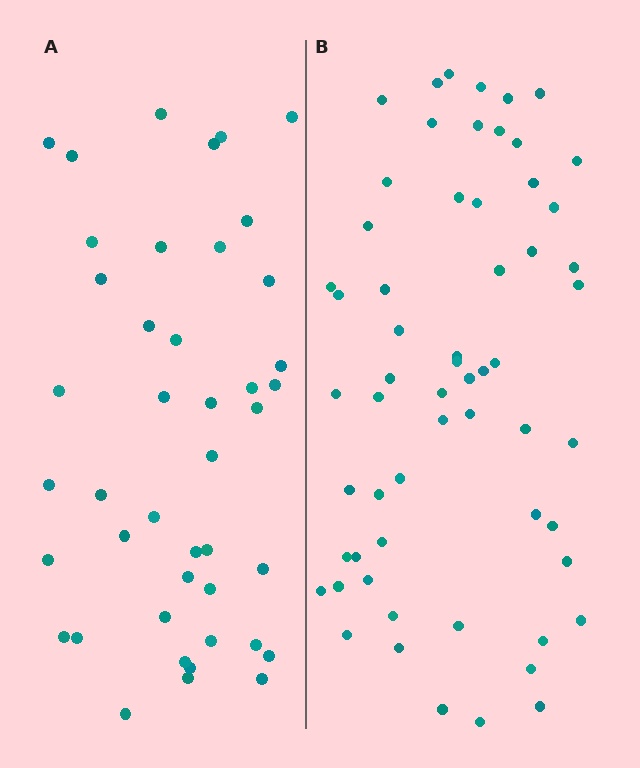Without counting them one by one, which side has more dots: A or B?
Region B (the right region) has more dots.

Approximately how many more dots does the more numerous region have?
Region B has approximately 15 more dots than region A.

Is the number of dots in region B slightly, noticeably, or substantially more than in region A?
Region B has noticeably more, but not dramatically so. The ratio is roughly 1.4 to 1.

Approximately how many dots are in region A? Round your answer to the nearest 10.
About 40 dots. (The exact count is 43, which rounds to 40.)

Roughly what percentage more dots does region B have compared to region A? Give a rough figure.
About 40% more.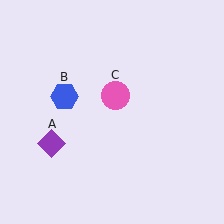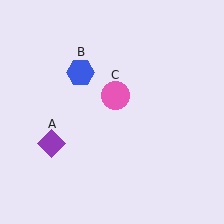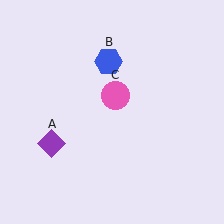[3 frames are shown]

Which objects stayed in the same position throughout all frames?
Purple diamond (object A) and pink circle (object C) remained stationary.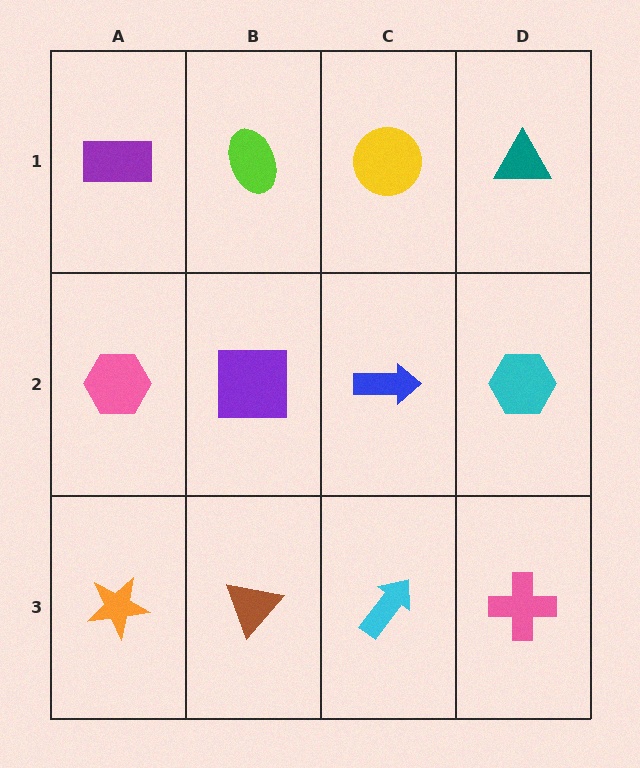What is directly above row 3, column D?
A cyan hexagon.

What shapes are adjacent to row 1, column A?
A pink hexagon (row 2, column A), a lime ellipse (row 1, column B).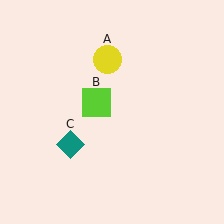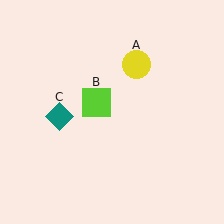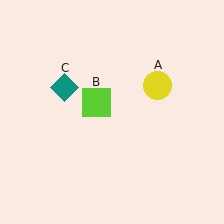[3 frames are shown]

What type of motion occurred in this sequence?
The yellow circle (object A), teal diamond (object C) rotated clockwise around the center of the scene.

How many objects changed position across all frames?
2 objects changed position: yellow circle (object A), teal diamond (object C).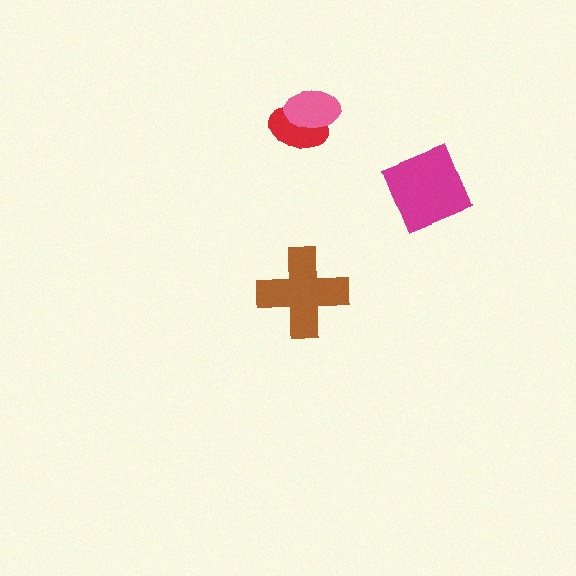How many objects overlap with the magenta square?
0 objects overlap with the magenta square.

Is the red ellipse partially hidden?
Yes, it is partially covered by another shape.